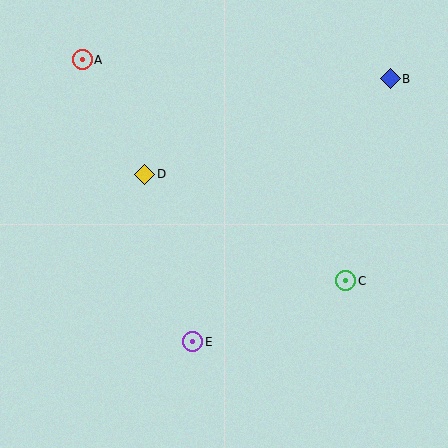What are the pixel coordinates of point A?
Point A is at (82, 60).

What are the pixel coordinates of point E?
Point E is at (193, 342).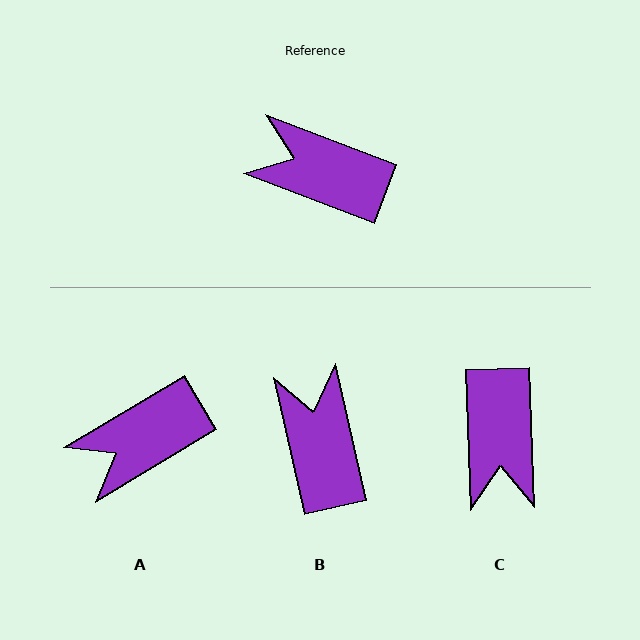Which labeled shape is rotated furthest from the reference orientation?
C, about 113 degrees away.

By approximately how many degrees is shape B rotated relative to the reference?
Approximately 57 degrees clockwise.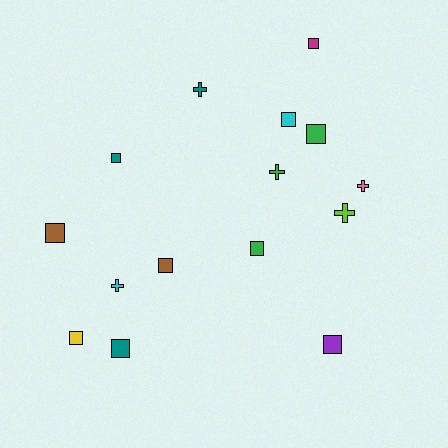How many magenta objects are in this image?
There is 1 magenta object.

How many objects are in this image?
There are 15 objects.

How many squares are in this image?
There are 10 squares.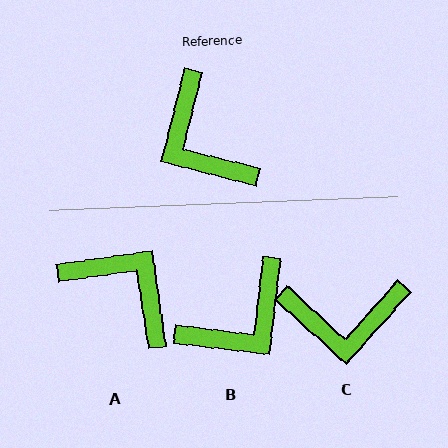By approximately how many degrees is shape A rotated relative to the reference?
Approximately 158 degrees clockwise.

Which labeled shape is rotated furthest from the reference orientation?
A, about 158 degrees away.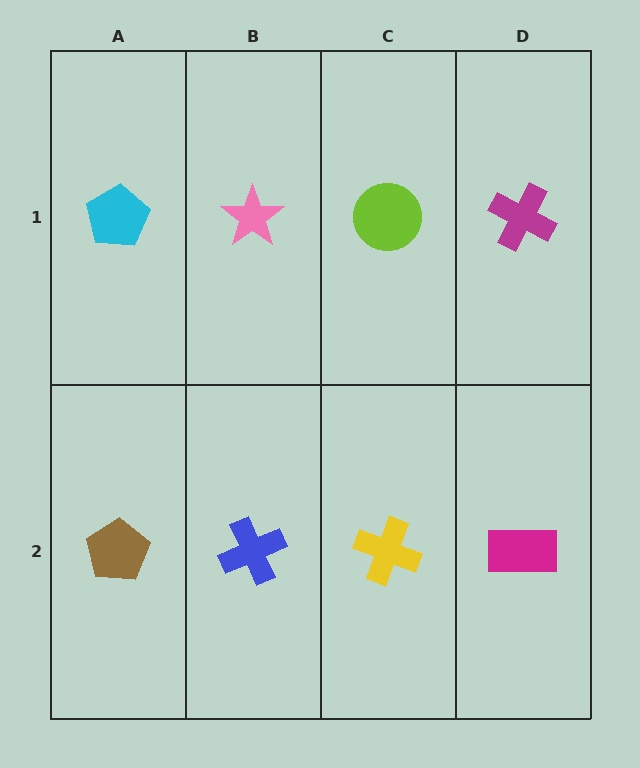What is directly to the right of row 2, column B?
A yellow cross.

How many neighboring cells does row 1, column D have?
2.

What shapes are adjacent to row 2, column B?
A pink star (row 1, column B), a brown pentagon (row 2, column A), a yellow cross (row 2, column C).